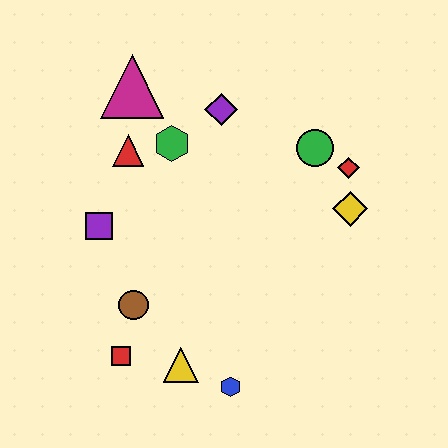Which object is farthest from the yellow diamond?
The red square is farthest from the yellow diamond.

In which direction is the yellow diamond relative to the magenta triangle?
The yellow diamond is to the right of the magenta triangle.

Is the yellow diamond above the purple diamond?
No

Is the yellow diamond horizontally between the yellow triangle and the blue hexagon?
No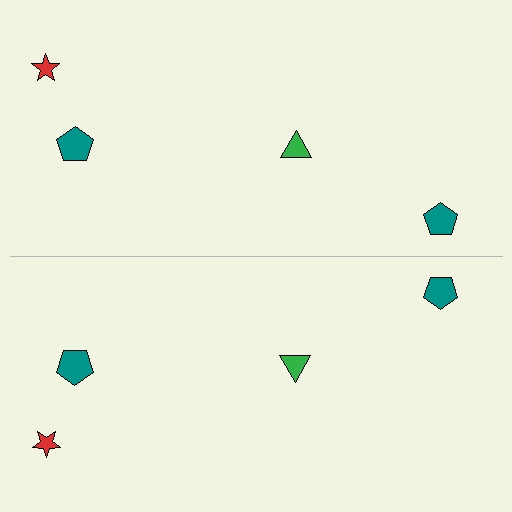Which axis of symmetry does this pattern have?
The pattern has a horizontal axis of symmetry running through the center of the image.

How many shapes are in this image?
There are 8 shapes in this image.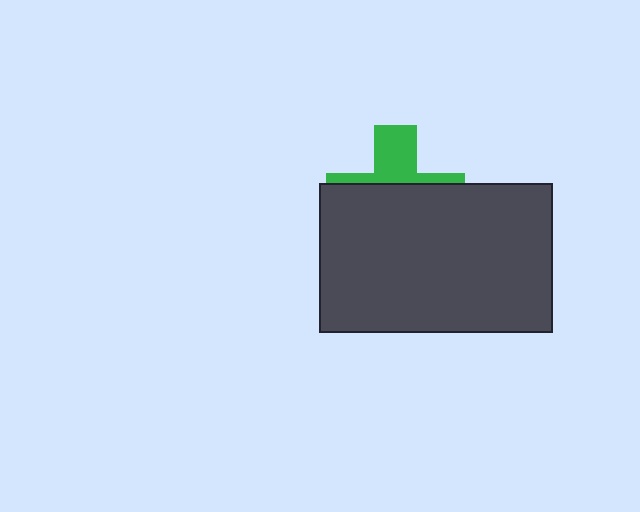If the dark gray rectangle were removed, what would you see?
You would see the complete green cross.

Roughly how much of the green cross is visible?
A small part of it is visible (roughly 35%).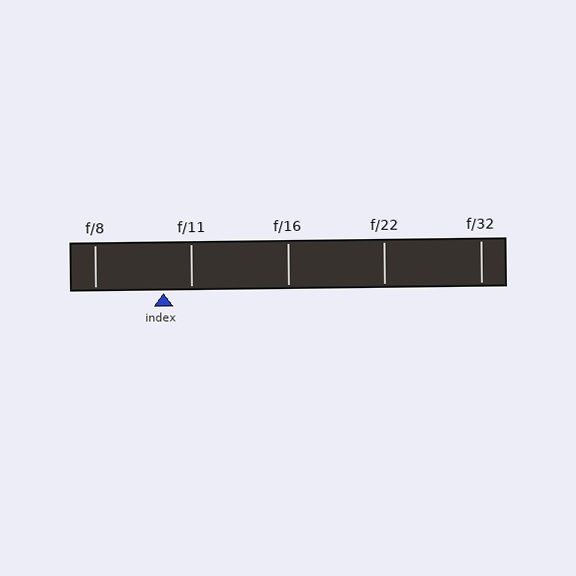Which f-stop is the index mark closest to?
The index mark is closest to f/11.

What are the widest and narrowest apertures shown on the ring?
The widest aperture shown is f/8 and the narrowest is f/32.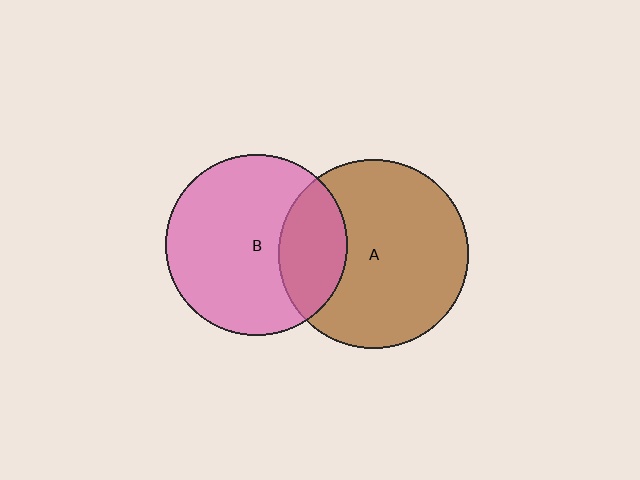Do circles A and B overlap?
Yes.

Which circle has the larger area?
Circle A (brown).